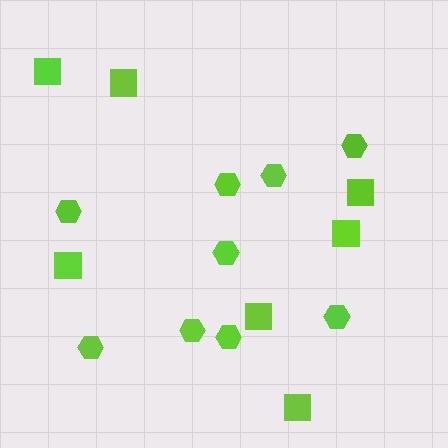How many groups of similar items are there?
There are 2 groups: one group of hexagons (9) and one group of squares (7).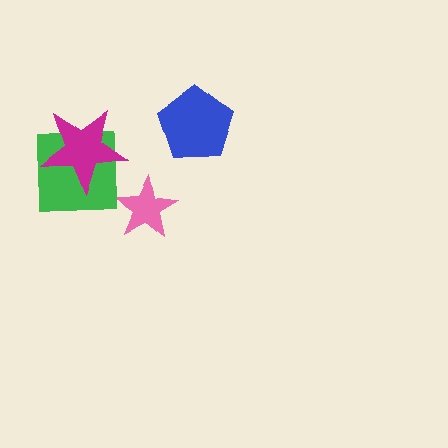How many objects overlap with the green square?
1 object overlaps with the green square.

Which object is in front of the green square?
The magenta star is in front of the green square.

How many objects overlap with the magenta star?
1 object overlaps with the magenta star.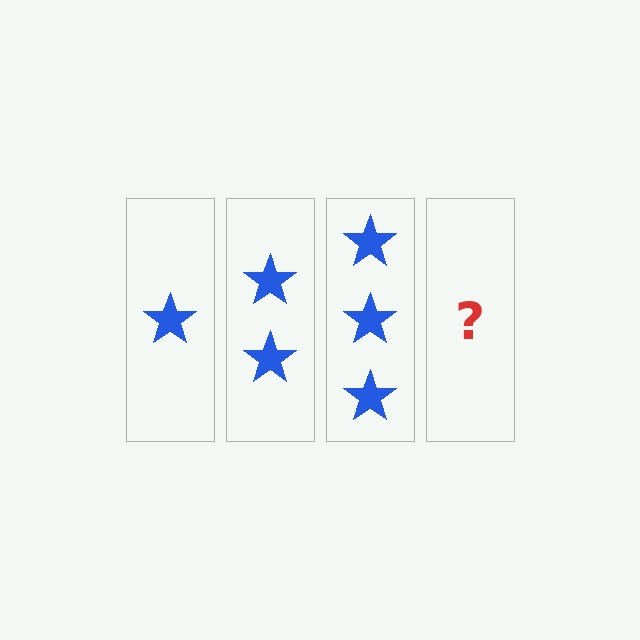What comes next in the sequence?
The next element should be 4 stars.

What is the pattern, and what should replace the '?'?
The pattern is that each step adds one more star. The '?' should be 4 stars.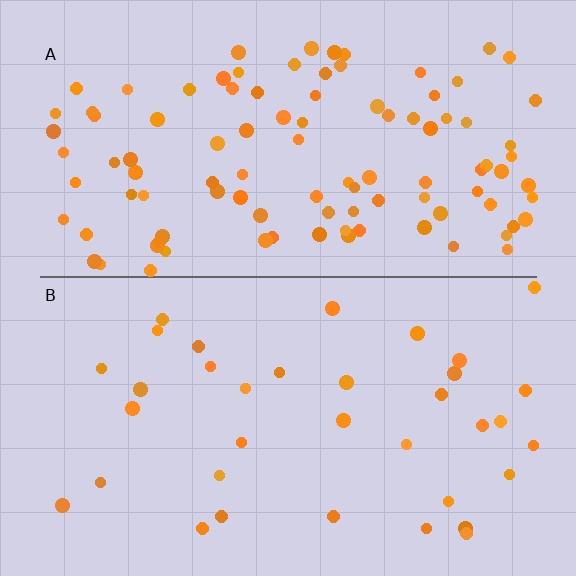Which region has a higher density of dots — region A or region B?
A (the top).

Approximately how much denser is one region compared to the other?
Approximately 2.9× — region A over region B.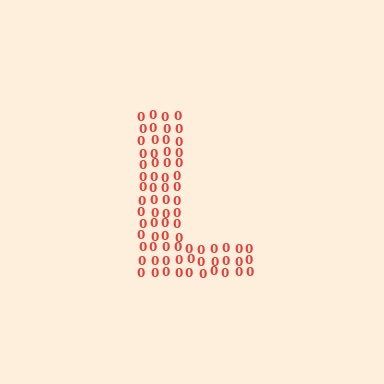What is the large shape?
The large shape is the letter L.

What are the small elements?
The small elements are digit 0's.